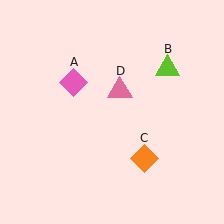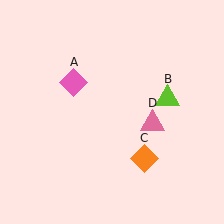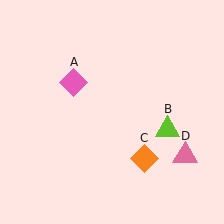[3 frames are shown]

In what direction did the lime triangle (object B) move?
The lime triangle (object B) moved down.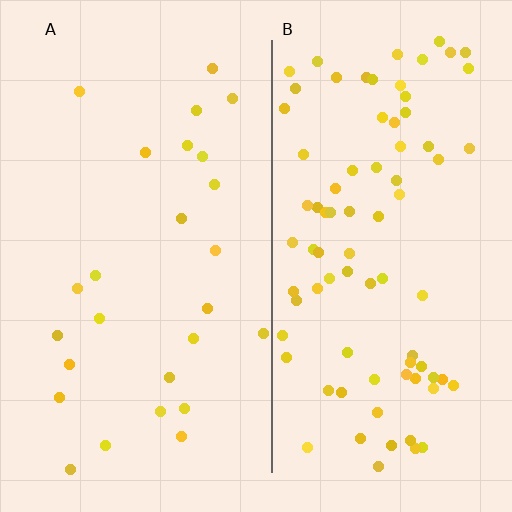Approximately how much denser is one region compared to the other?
Approximately 3.2× — region B over region A.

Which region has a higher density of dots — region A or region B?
B (the right).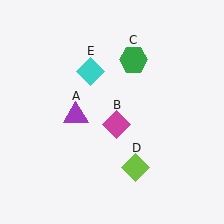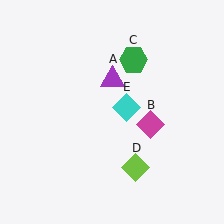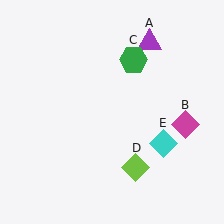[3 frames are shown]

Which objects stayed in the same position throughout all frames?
Green hexagon (object C) and lime diamond (object D) remained stationary.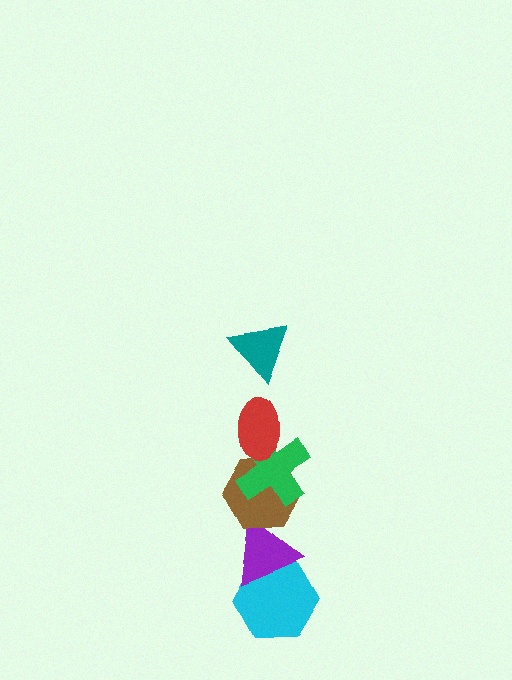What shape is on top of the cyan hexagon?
The purple triangle is on top of the cyan hexagon.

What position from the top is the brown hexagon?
The brown hexagon is 4th from the top.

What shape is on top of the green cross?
The red ellipse is on top of the green cross.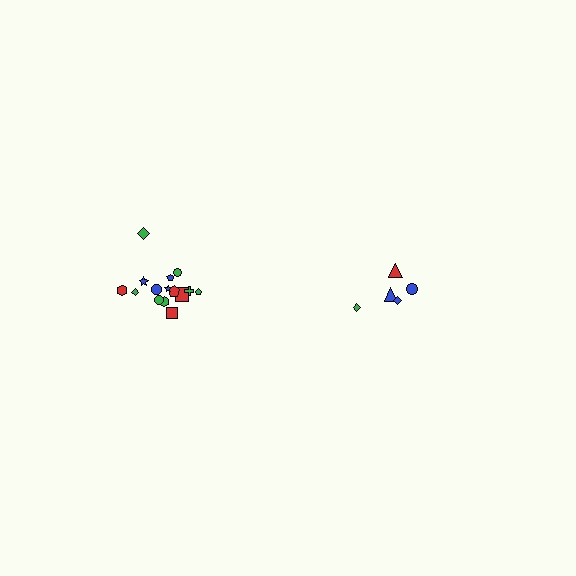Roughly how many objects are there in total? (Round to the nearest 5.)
Roughly 20 objects in total.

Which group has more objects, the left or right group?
The left group.